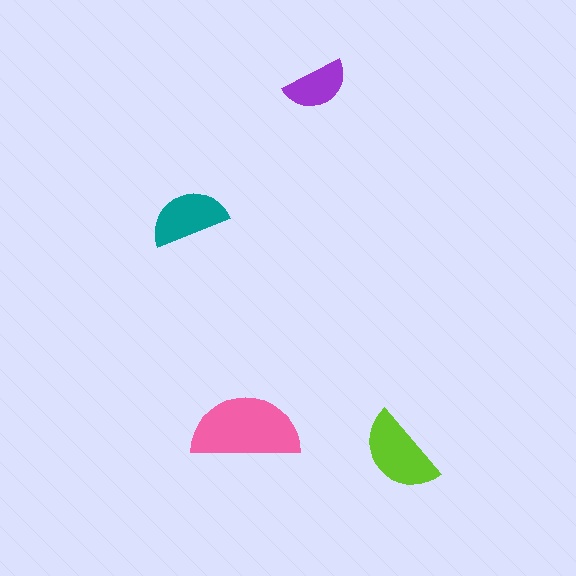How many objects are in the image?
There are 4 objects in the image.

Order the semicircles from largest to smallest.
the pink one, the lime one, the teal one, the purple one.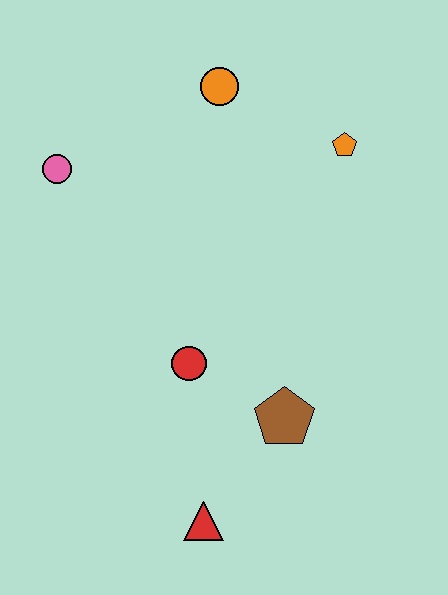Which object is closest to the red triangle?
The brown pentagon is closest to the red triangle.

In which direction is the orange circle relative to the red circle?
The orange circle is above the red circle.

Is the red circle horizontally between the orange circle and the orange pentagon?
No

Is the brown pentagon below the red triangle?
No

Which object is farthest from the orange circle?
The red triangle is farthest from the orange circle.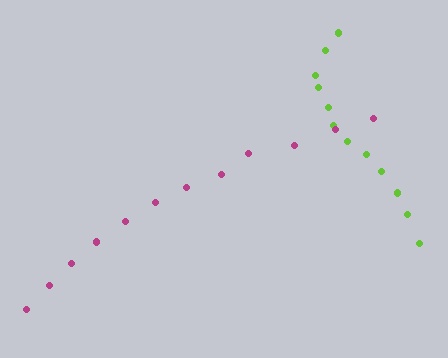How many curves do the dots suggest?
There are 2 distinct paths.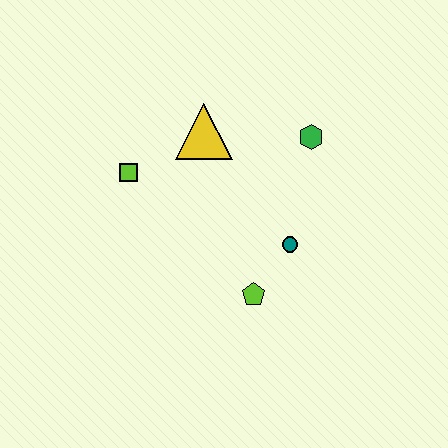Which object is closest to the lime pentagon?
The teal circle is closest to the lime pentagon.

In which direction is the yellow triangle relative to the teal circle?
The yellow triangle is above the teal circle.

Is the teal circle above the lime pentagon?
Yes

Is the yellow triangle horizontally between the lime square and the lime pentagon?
Yes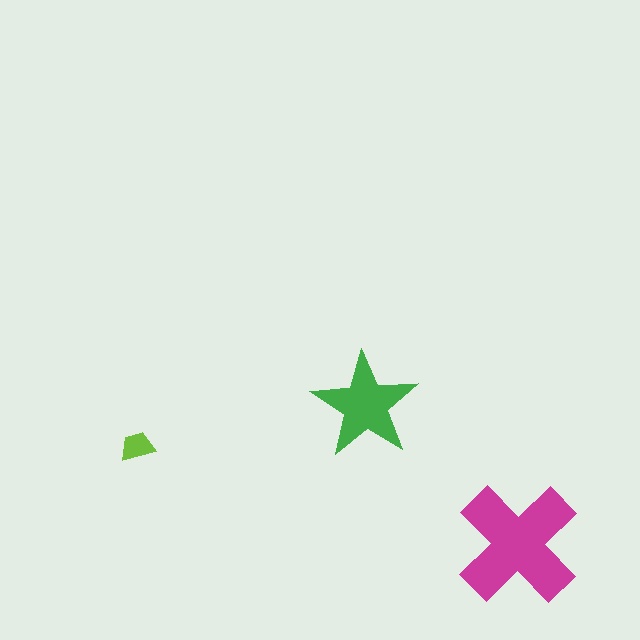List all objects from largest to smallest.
The magenta cross, the green star, the lime trapezoid.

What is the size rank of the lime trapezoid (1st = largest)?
3rd.